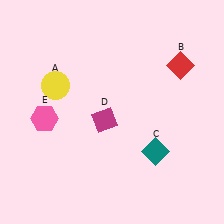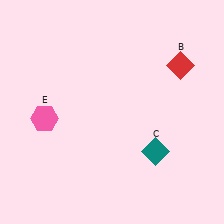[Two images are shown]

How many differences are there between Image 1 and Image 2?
There are 2 differences between the two images.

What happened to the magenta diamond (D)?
The magenta diamond (D) was removed in Image 2. It was in the bottom-left area of Image 1.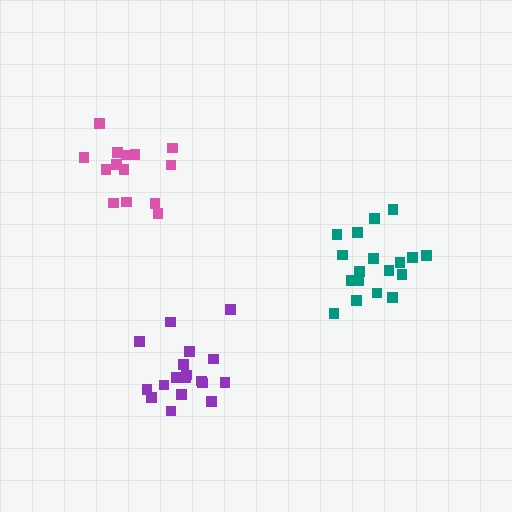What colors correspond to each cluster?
The clusters are colored: purple, teal, pink.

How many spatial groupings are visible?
There are 3 spatial groupings.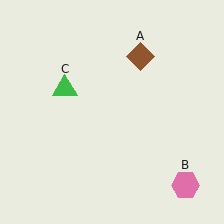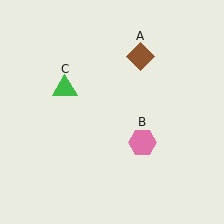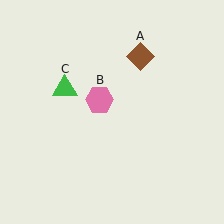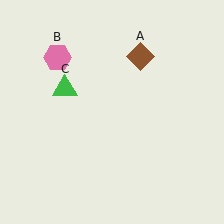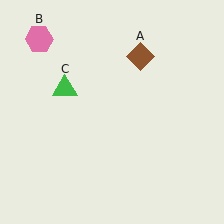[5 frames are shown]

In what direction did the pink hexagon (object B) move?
The pink hexagon (object B) moved up and to the left.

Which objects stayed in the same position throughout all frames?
Brown diamond (object A) and green triangle (object C) remained stationary.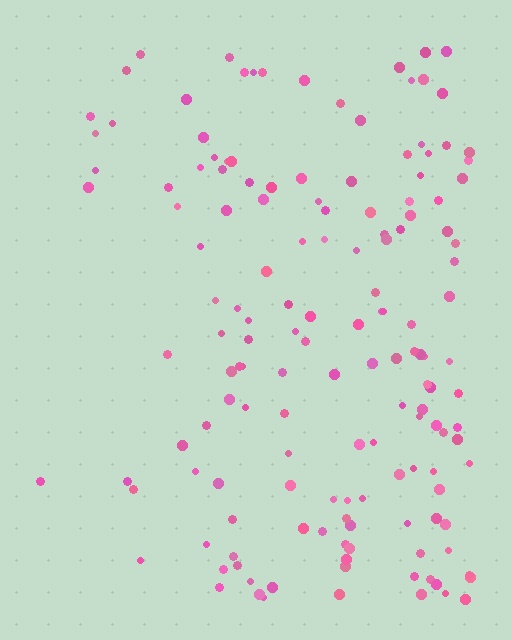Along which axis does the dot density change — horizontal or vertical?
Horizontal.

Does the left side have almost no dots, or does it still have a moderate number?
Still a moderate number, just noticeably fewer than the right.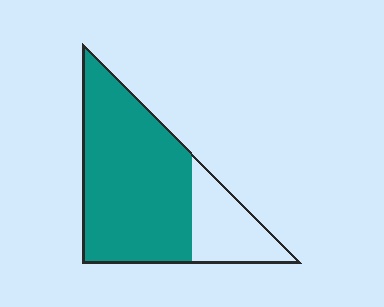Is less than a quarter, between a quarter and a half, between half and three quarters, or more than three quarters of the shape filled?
More than three quarters.